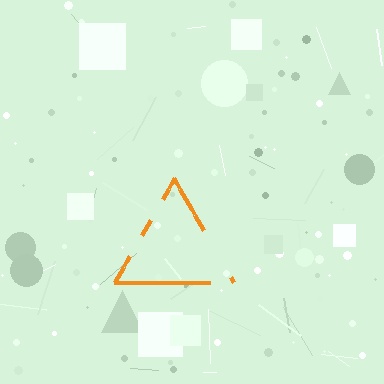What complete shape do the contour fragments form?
The contour fragments form a triangle.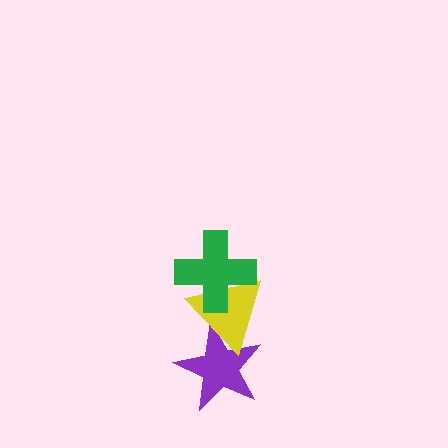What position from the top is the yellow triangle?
The yellow triangle is 2nd from the top.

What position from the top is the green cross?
The green cross is 1st from the top.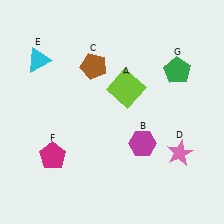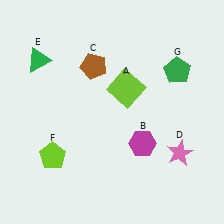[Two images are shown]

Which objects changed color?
E changed from cyan to green. F changed from magenta to lime.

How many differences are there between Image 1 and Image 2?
There are 2 differences between the two images.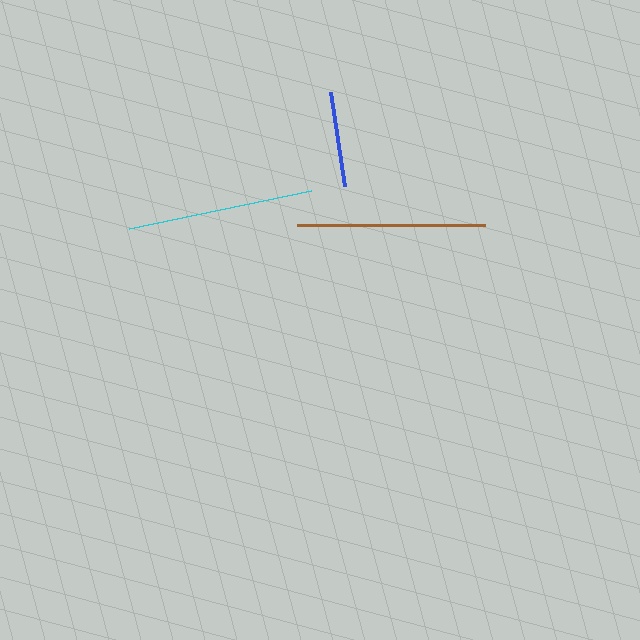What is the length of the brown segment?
The brown segment is approximately 189 pixels long.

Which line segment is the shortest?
The blue line is the shortest at approximately 95 pixels.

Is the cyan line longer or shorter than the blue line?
The cyan line is longer than the blue line.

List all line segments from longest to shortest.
From longest to shortest: brown, cyan, blue.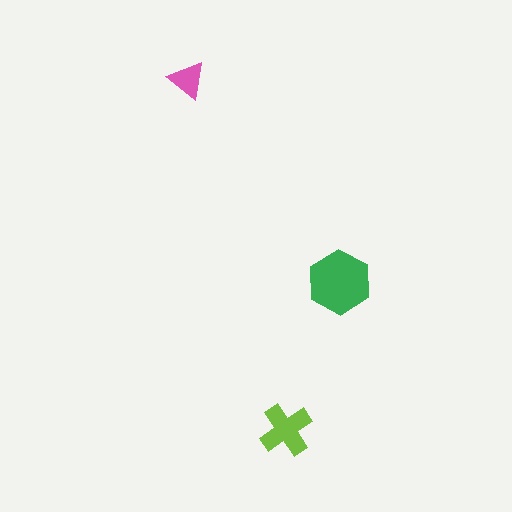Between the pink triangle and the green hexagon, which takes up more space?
The green hexagon.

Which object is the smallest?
The pink triangle.